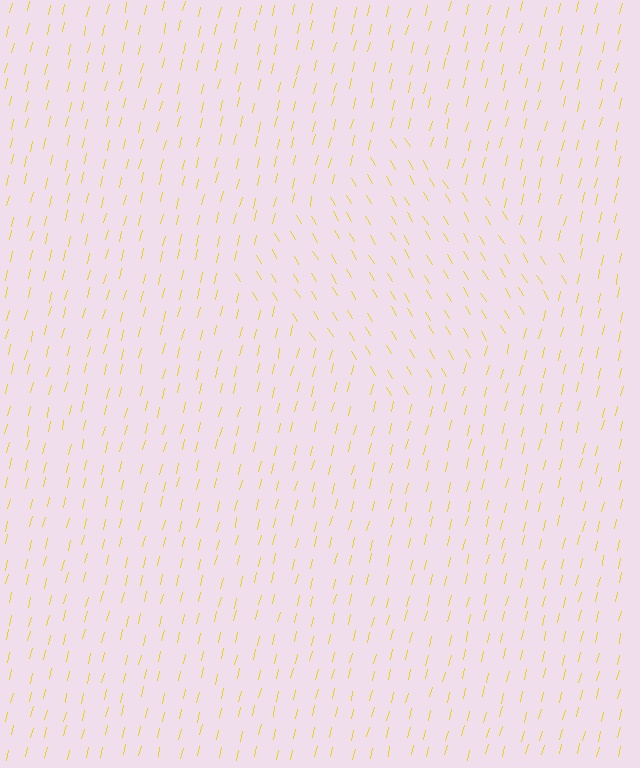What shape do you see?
I see a diamond.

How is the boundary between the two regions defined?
The boundary is defined purely by a change in line orientation (approximately 45 degrees difference). All lines are the same color and thickness.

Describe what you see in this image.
The image is filled with small yellow line segments. A diamond region in the image has lines oriented differently from the surrounding lines, creating a visible texture boundary.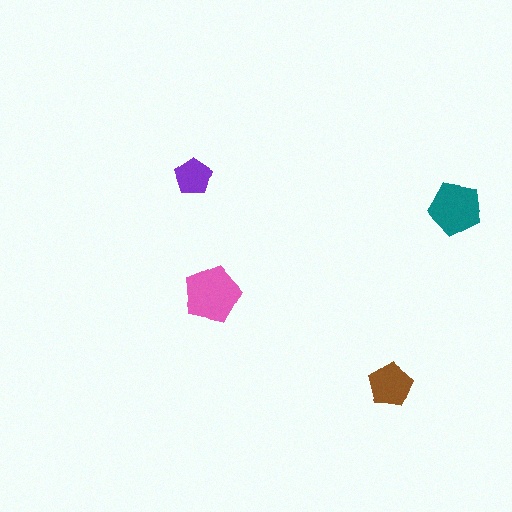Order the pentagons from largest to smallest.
the pink one, the teal one, the brown one, the purple one.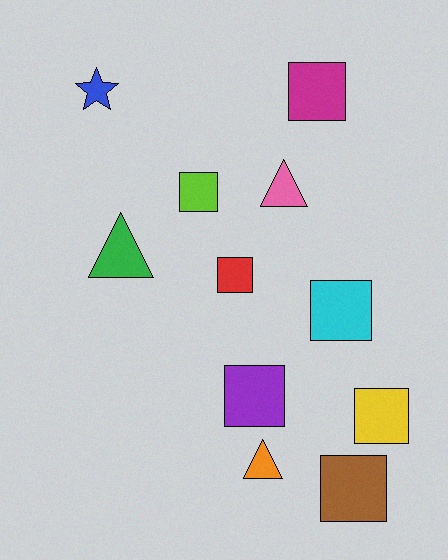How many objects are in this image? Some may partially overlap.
There are 11 objects.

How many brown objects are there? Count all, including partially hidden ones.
There is 1 brown object.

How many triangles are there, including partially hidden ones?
There are 3 triangles.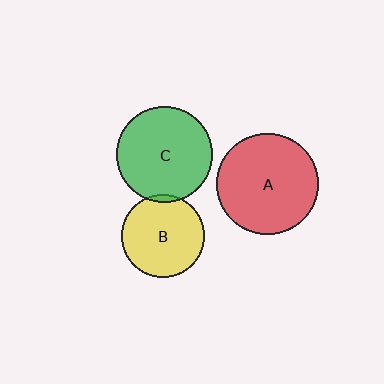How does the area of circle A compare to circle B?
Approximately 1.5 times.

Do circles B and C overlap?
Yes.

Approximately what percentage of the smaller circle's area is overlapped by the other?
Approximately 5%.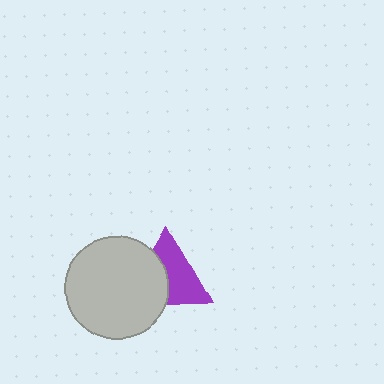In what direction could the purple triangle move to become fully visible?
The purple triangle could move right. That would shift it out from behind the light gray circle entirely.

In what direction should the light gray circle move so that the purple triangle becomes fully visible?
The light gray circle should move left. That is the shortest direction to clear the overlap and leave the purple triangle fully visible.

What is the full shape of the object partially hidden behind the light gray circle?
The partially hidden object is a purple triangle.